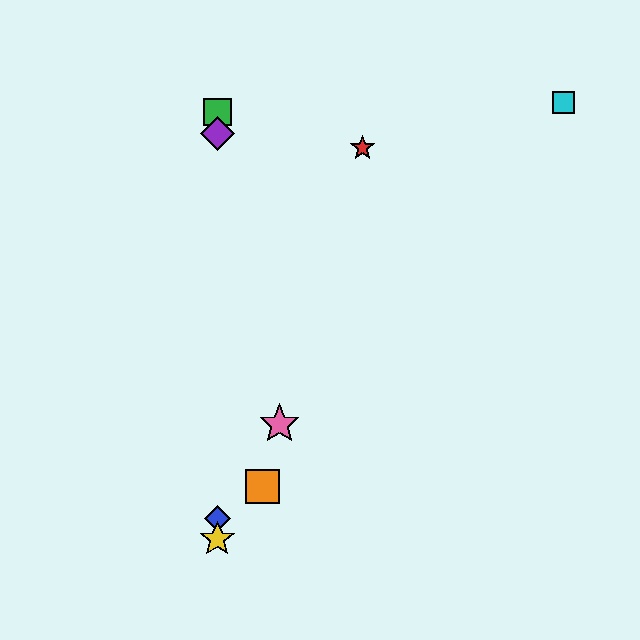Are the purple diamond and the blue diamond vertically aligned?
Yes, both are at x≈217.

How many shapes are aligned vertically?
4 shapes (the blue diamond, the green square, the yellow star, the purple diamond) are aligned vertically.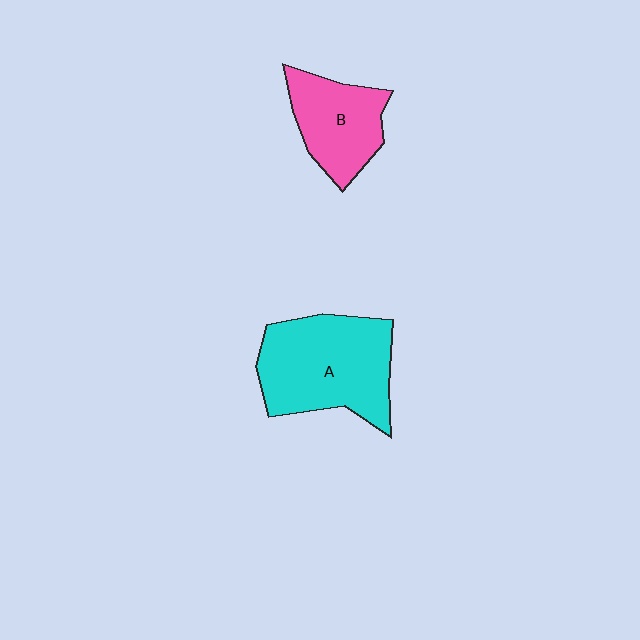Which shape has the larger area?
Shape A (cyan).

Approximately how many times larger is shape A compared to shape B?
Approximately 1.6 times.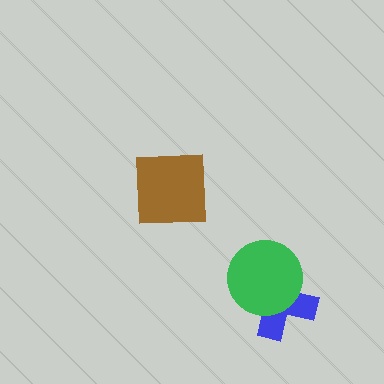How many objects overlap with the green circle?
1 object overlaps with the green circle.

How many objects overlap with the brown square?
0 objects overlap with the brown square.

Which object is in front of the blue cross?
The green circle is in front of the blue cross.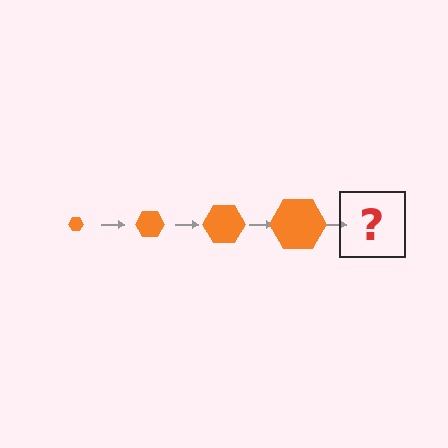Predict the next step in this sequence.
The next step is an orange hexagon, larger than the previous one.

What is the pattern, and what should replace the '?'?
The pattern is that the hexagon gets progressively larger each step. The '?' should be an orange hexagon, larger than the previous one.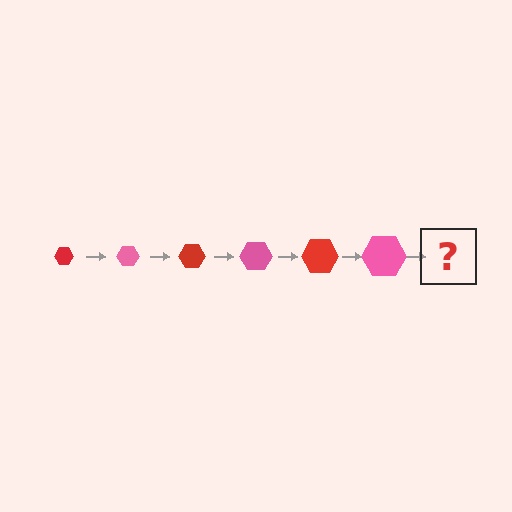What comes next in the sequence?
The next element should be a red hexagon, larger than the previous one.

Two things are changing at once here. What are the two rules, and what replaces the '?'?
The two rules are that the hexagon grows larger each step and the color cycles through red and pink. The '?' should be a red hexagon, larger than the previous one.